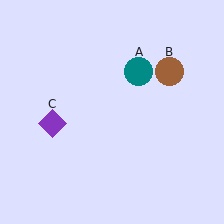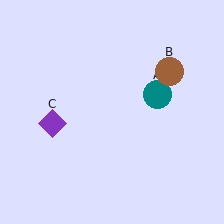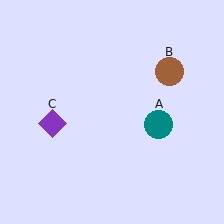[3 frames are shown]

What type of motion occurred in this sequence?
The teal circle (object A) rotated clockwise around the center of the scene.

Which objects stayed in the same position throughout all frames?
Brown circle (object B) and purple diamond (object C) remained stationary.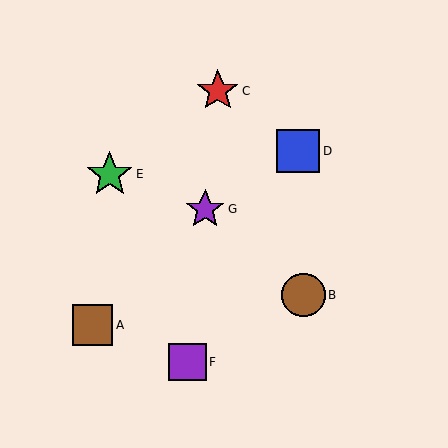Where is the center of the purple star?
The center of the purple star is at (205, 209).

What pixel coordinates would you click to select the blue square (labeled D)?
Click at (298, 151) to select the blue square D.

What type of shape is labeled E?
Shape E is a green star.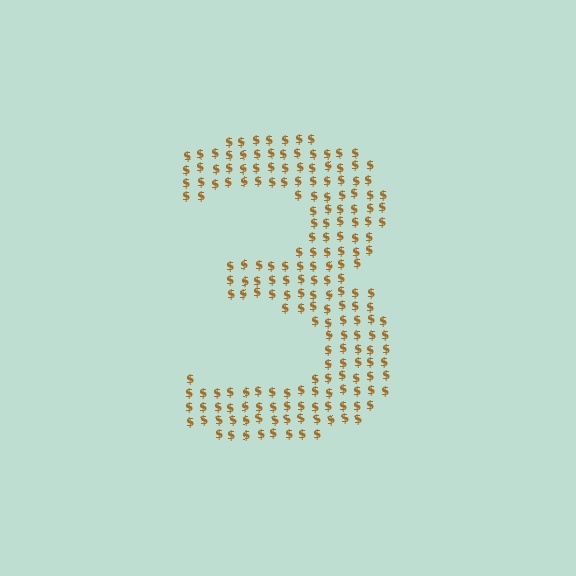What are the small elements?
The small elements are dollar signs.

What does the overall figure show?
The overall figure shows the digit 3.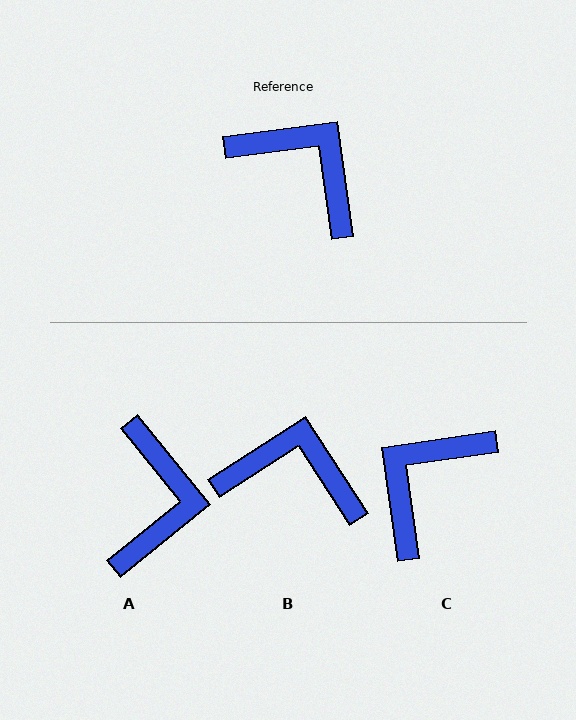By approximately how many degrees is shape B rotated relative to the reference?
Approximately 25 degrees counter-clockwise.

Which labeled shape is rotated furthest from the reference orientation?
C, about 91 degrees away.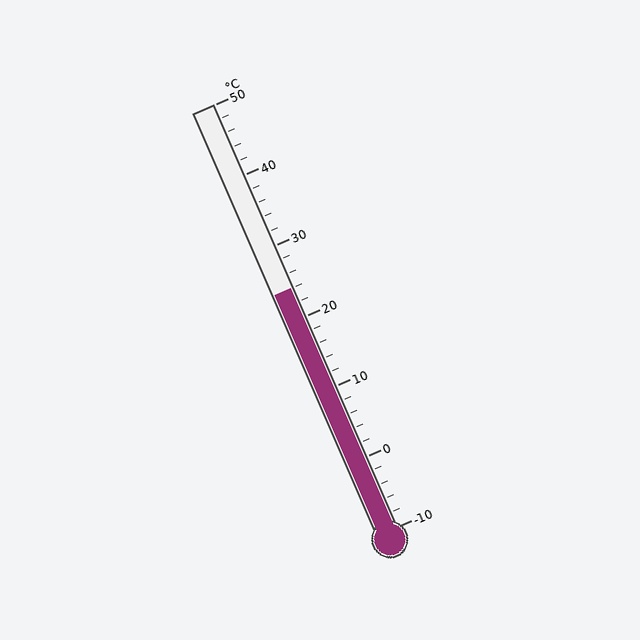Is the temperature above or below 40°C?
The temperature is below 40°C.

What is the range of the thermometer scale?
The thermometer scale ranges from -10°C to 50°C.